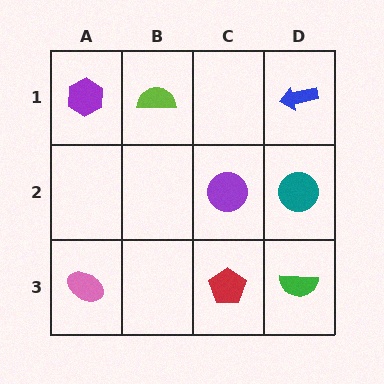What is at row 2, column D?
A teal circle.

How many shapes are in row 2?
2 shapes.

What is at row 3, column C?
A red pentagon.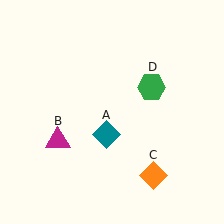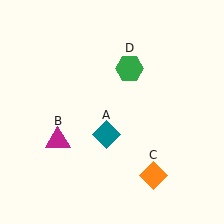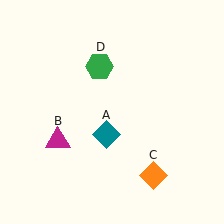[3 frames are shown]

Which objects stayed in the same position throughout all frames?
Teal diamond (object A) and magenta triangle (object B) and orange diamond (object C) remained stationary.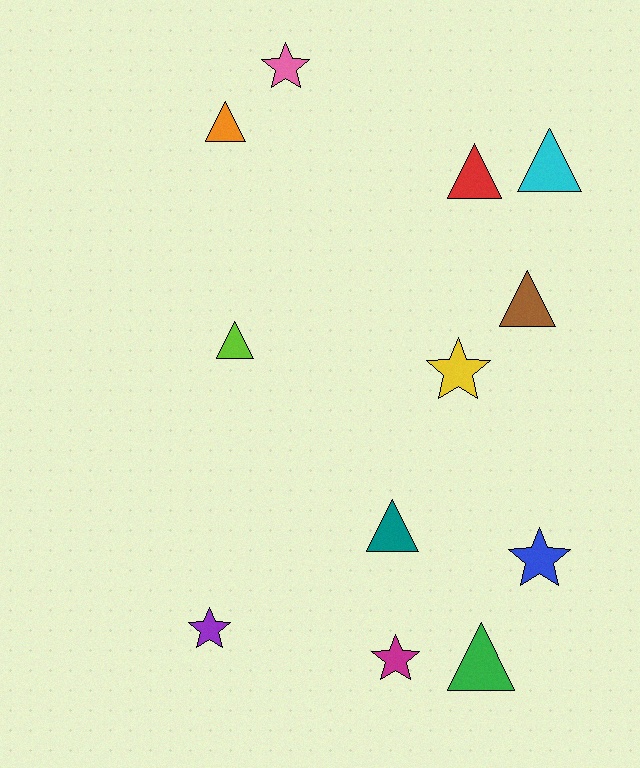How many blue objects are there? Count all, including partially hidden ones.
There is 1 blue object.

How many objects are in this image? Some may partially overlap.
There are 12 objects.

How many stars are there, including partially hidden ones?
There are 5 stars.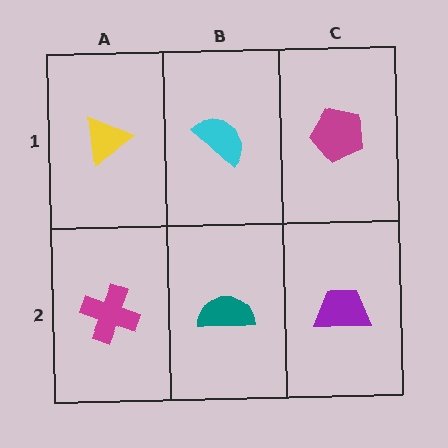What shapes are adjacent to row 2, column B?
A cyan semicircle (row 1, column B), a magenta cross (row 2, column A), a purple trapezoid (row 2, column C).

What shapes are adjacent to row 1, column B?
A teal semicircle (row 2, column B), a yellow triangle (row 1, column A), a magenta pentagon (row 1, column C).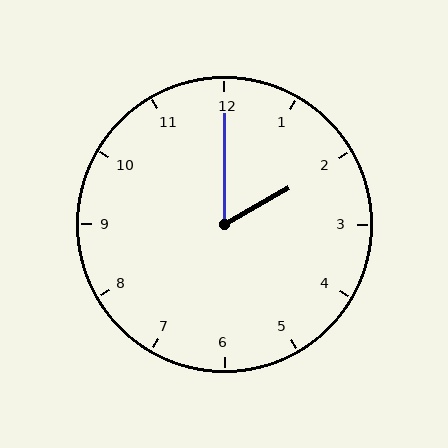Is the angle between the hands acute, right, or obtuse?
It is acute.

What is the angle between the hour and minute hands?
Approximately 60 degrees.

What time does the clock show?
2:00.